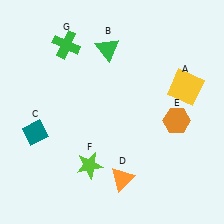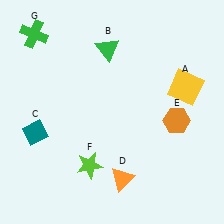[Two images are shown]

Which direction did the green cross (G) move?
The green cross (G) moved left.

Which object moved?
The green cross (G) moved left.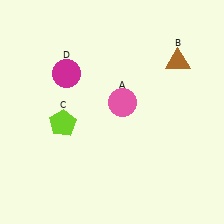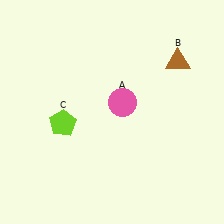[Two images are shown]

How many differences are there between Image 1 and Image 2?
There is 1 difference between the two images.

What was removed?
The magenta circle (D) was removed in Image 2.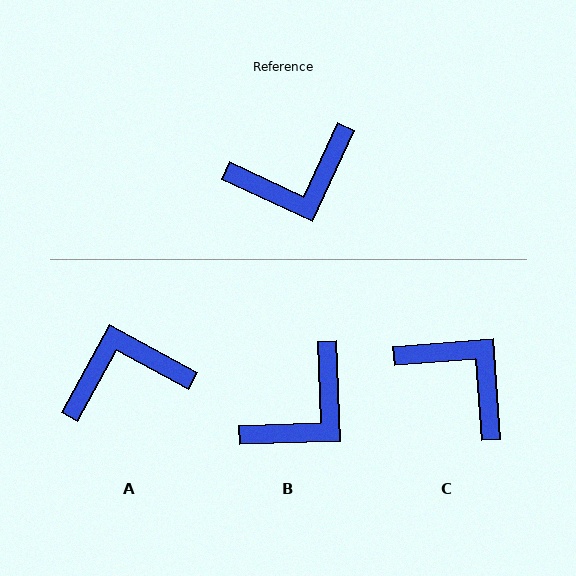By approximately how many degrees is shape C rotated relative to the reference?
Approximately 119 degrees counter-clockwise.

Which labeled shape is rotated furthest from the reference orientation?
A, about 176 degrees away.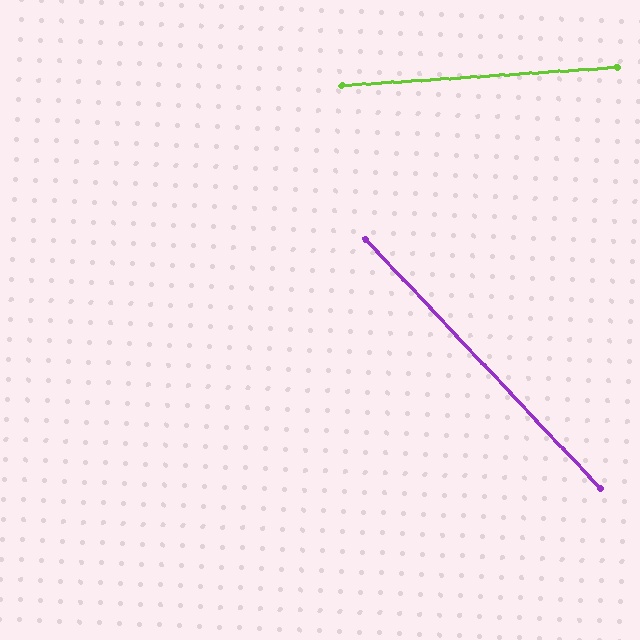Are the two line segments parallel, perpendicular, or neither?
Neither parallel nor perpendicular — they differ by about 50°.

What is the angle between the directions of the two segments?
Approximately 50 degrees.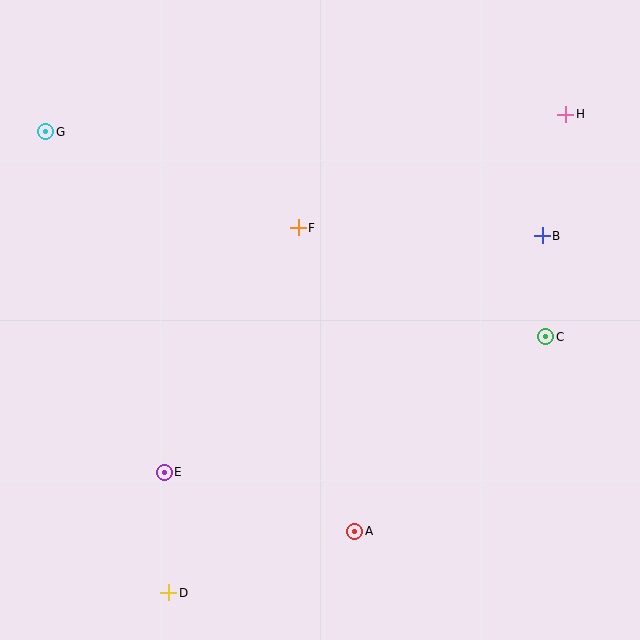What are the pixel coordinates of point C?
Point C is at (546, 337).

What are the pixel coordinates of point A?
Point A is at (355, 531).